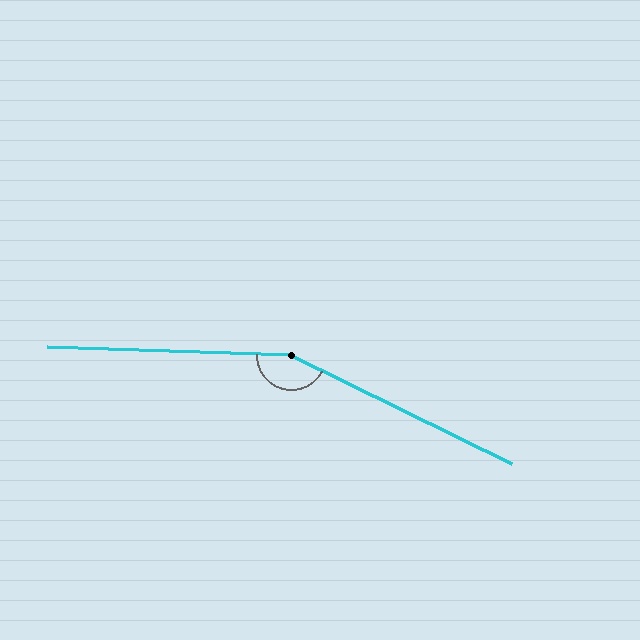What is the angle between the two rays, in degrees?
Approximately 155 degrees.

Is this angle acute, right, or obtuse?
It is obtuse.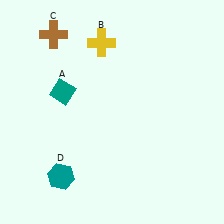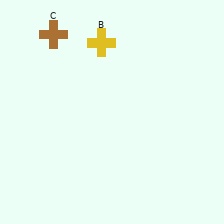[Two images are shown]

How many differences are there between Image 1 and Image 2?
There are 2 differences between the two images.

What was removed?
The teal diamond (A), the teal hexagon (D) were removed in Image 2.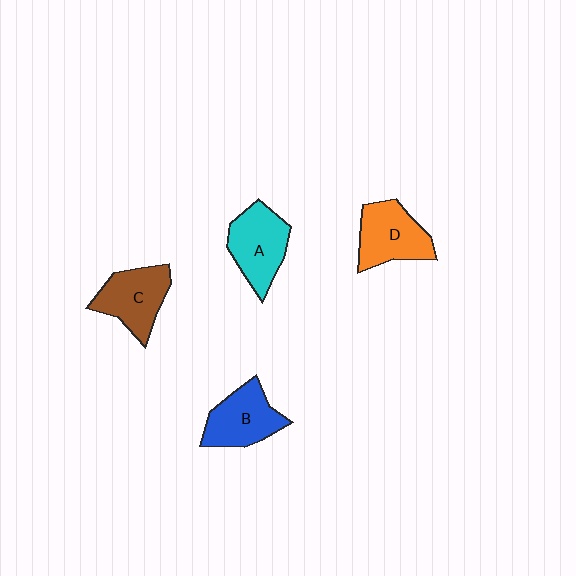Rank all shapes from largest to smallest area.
From largest to smallest: A (cyan), C (brown), D (orange), B (blue).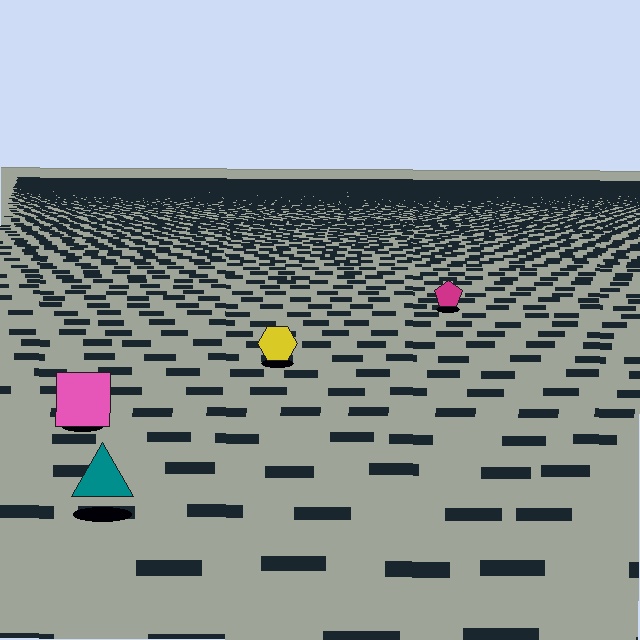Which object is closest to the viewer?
The teal triangle is closest. The texture marks near it are larger and more spread out.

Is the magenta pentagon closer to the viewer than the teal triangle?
No. The teal triangle is closer — you can tell from the texture gradient: the ground texture is coarser near it.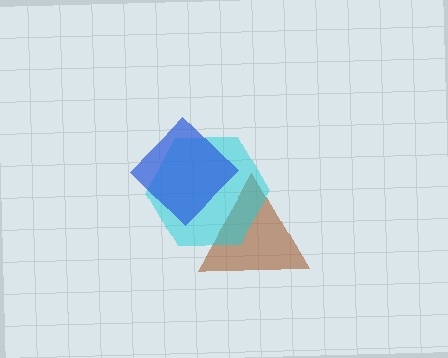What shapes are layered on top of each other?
The layered shapes are: a brown triangle, a cyan hexagon, a blue diamond.